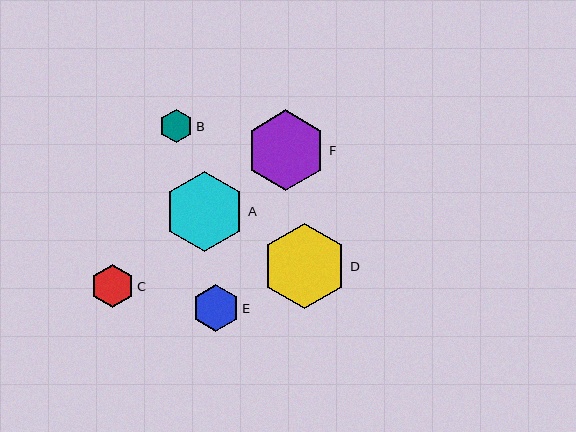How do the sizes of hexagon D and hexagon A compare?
Hexagon D and hexagon A are approximately the same size.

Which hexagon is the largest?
Hexagon D is the largest with a size of approximately 85 pixels.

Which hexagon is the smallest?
Hexagon B is the smallest with a size of approximately 33 pixels.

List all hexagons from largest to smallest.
From largest to smallest: D, F, A, E, C, B.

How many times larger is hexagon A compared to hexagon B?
Hexagon A is approximately 2.4 times the size of hexagon B.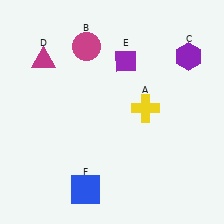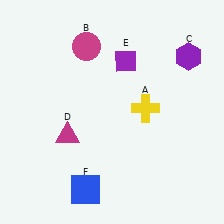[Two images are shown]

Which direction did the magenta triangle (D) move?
The magenta triangle (D) moved down.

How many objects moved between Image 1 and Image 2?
1 object moved between the two images.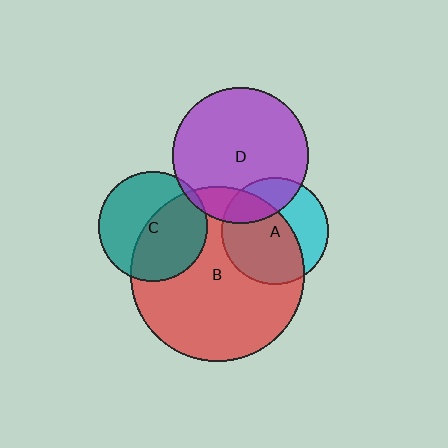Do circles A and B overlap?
Yes.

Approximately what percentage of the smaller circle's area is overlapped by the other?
Approximately 60%.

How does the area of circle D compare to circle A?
Approximately 1.6 times.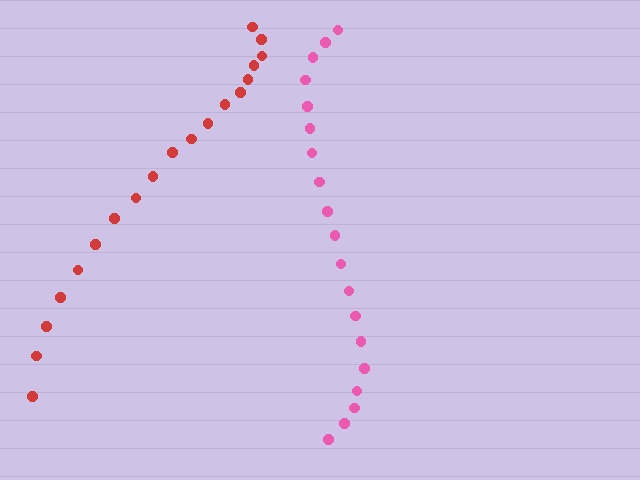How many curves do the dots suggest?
There are 2 distinct paths.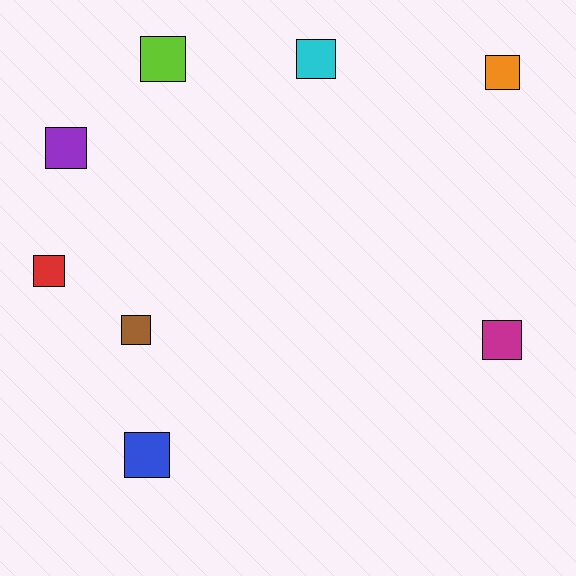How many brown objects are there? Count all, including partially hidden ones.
There is 1 brown object.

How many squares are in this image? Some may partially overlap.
There are 8 squares.